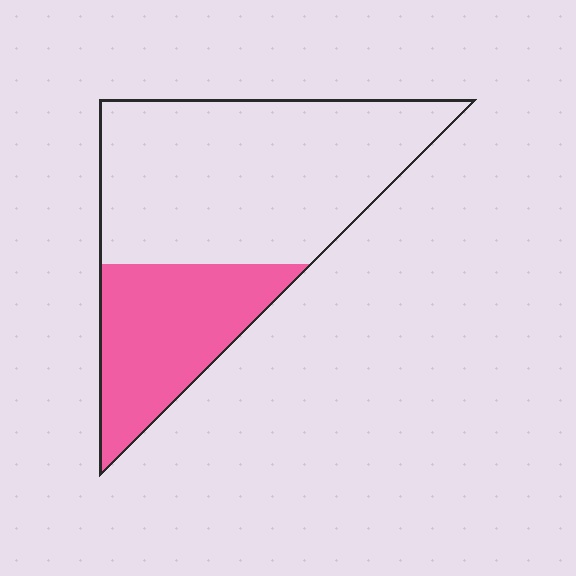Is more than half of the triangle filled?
No.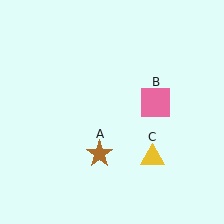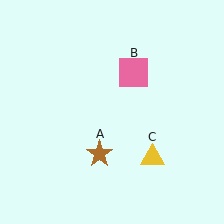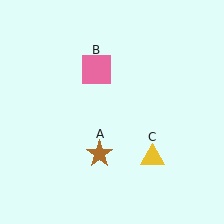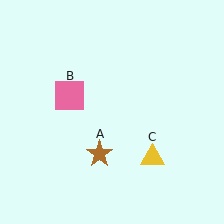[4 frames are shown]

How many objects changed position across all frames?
1 object changed position: pink square (object B).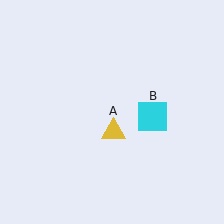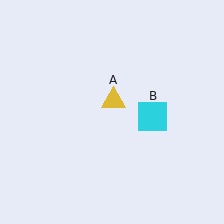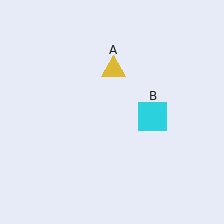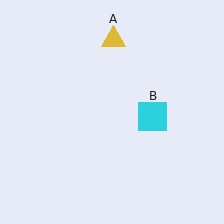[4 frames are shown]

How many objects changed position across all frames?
1 object changed position: yellow triangle (object A).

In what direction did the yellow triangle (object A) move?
The yellow triangle (object A) moved up.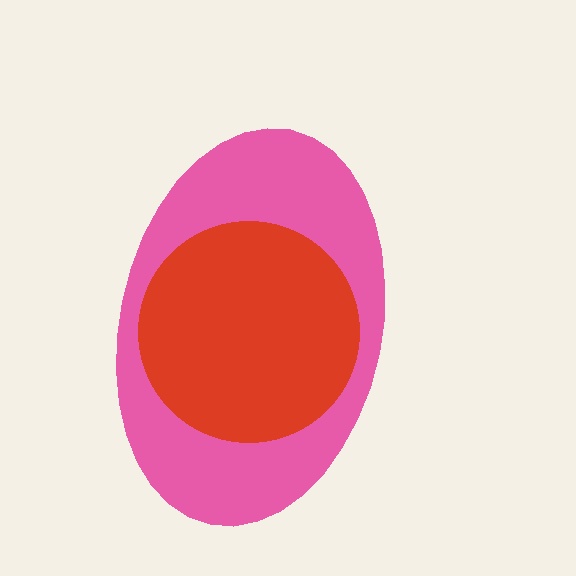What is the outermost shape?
The pink ellipse.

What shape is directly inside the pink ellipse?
The red circle.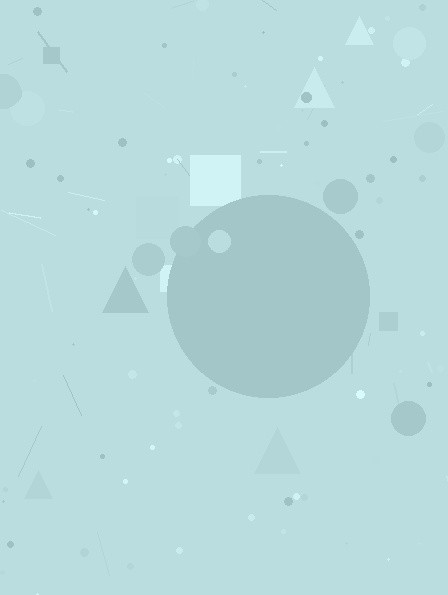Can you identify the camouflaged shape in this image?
The camouflaged shape is a circle.